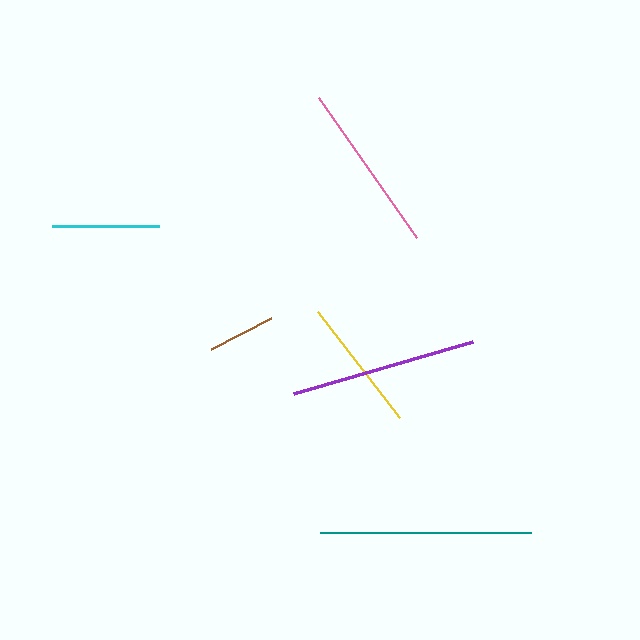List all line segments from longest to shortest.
From longest to shortest: teal, purple, pink, yellow, cyan, brown.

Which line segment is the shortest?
The brown line is the shortest at approximately 68 pixels.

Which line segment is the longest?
The teal line is the longest at approximately 211 pixels.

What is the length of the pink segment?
The pink segment is approximately 171 pixels long.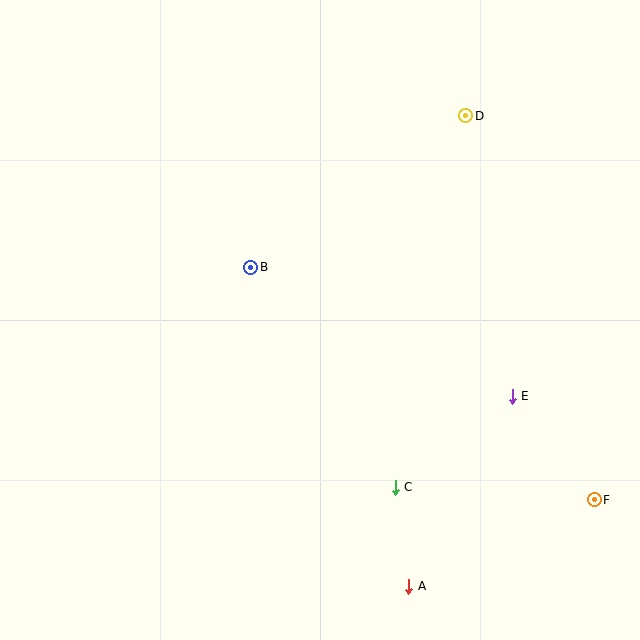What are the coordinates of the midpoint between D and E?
The midpoint between D and E is at (489, 256).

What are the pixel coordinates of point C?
Point C is at (395, 487).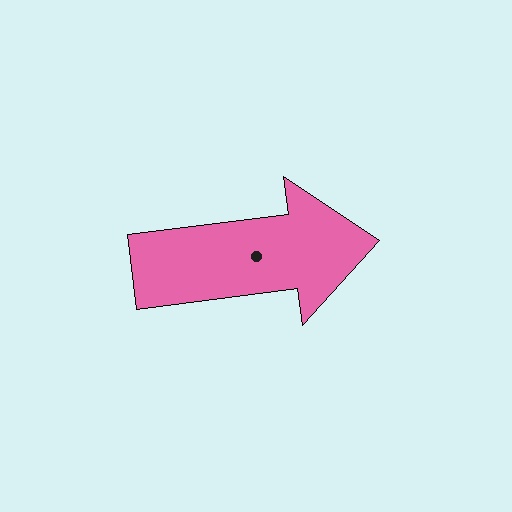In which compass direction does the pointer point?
East.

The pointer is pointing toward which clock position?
Roughly 3 o'clock.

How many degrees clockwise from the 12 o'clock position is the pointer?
Approximately 83 degrees.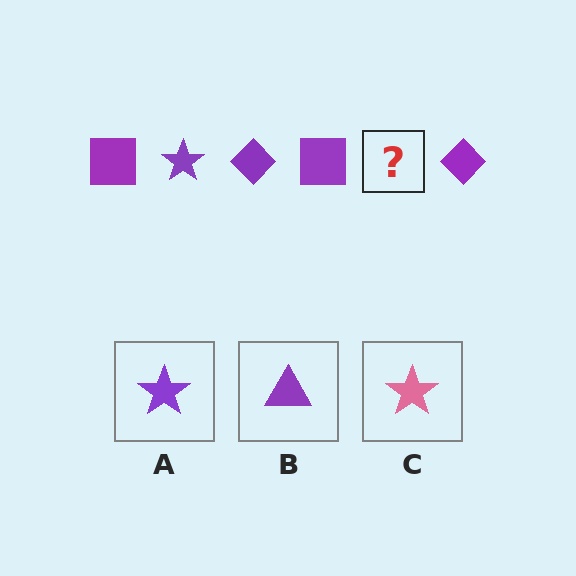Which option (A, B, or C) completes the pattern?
A.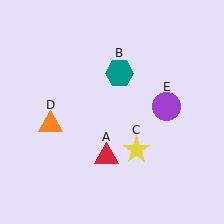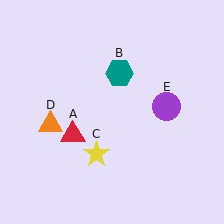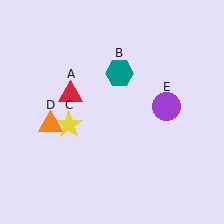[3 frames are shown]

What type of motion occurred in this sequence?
The red triangle (object A), yellow star (object C) rotated clockwise around the center of the scene.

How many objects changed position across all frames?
2 objects changed position: red triangle (object A), yellow star (object C).